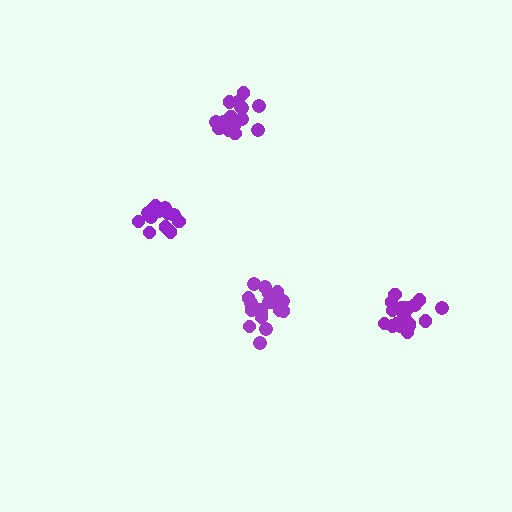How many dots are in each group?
Group 1: 19 dots, Group 2: 14 dots, Group 3: 18 dots, Group 4: 17 dots (68 total).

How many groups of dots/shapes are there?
There are 4 groups.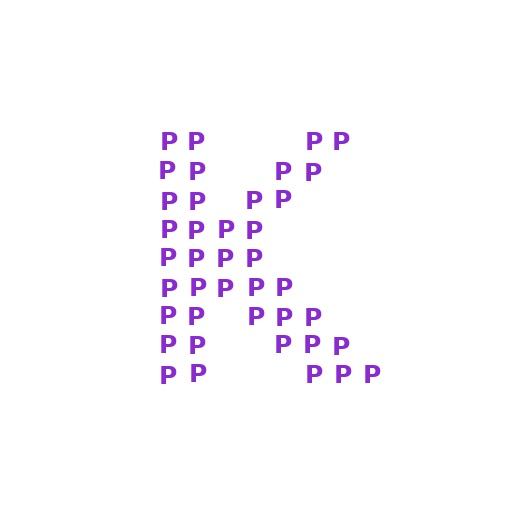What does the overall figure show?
The overall figure shows the letter K.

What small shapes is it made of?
It is made of small letter P's.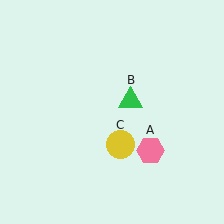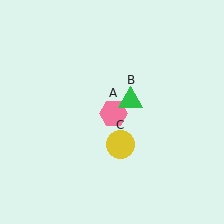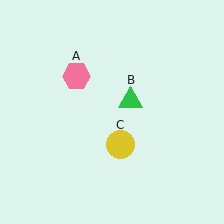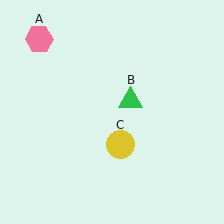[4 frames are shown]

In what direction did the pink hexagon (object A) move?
The pink hexagon (object A) moved up and to the left.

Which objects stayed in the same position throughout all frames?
Green triangle (object B) and yellow circle (object C) remained stationary.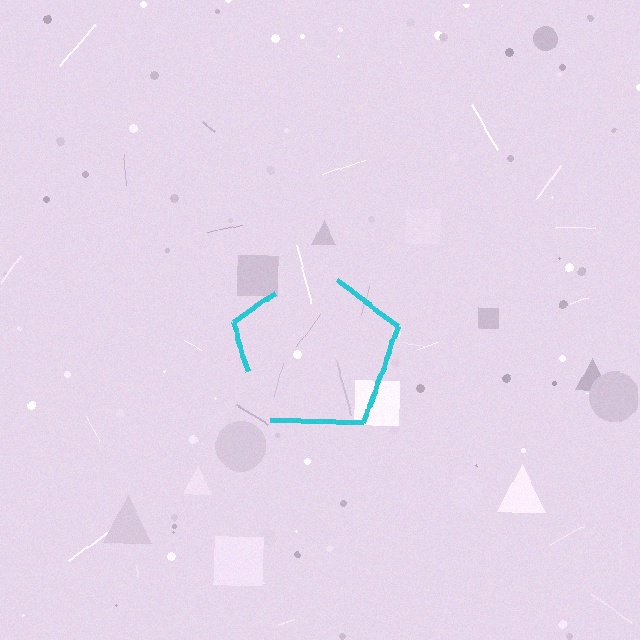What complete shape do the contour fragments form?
The contour fragments form a pentagon.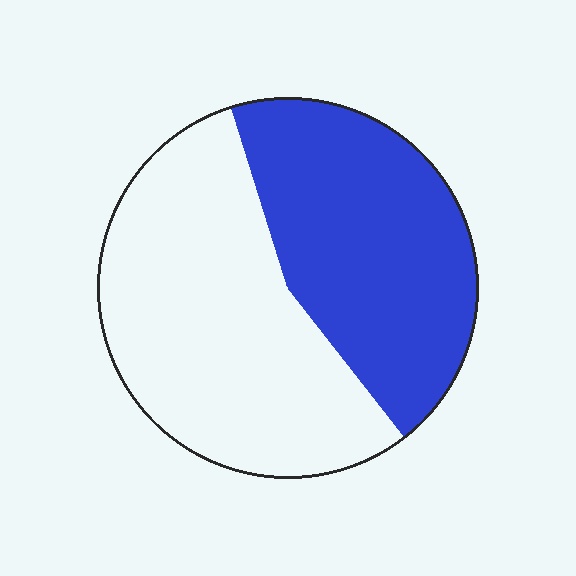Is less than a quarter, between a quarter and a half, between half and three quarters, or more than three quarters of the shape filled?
Between a quarter and a half.